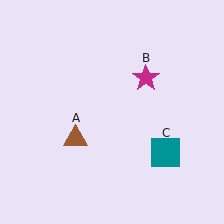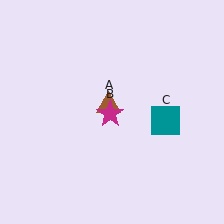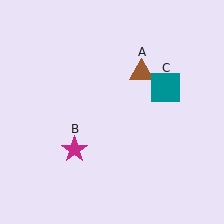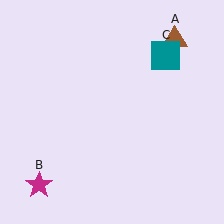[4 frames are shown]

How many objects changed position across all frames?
3 objects changed position: brown triangle (object A), magenta star (object B), teal square (object C).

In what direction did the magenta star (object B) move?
The magenta star (object B) moved down and to the left.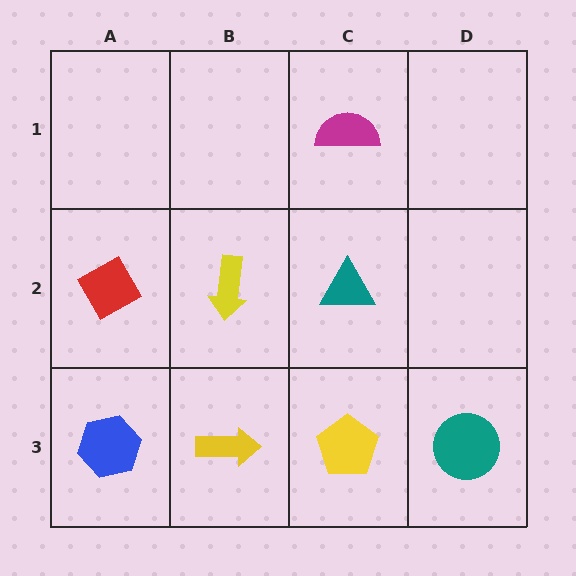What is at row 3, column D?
A teal circle.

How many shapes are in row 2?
3 shapes.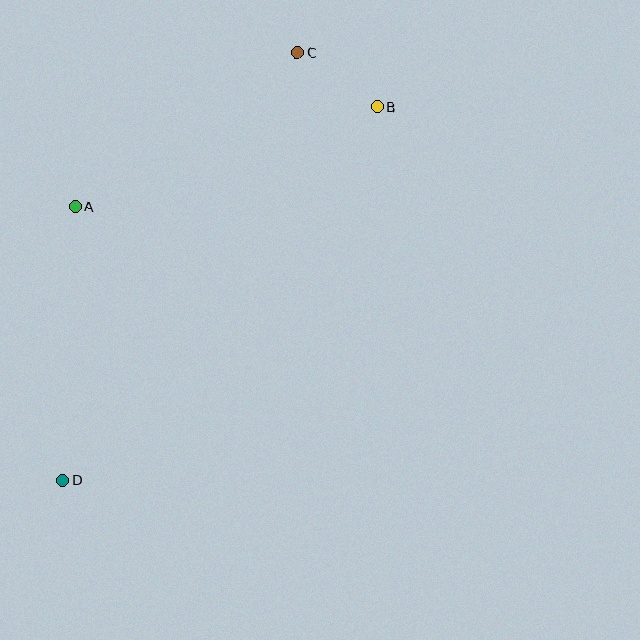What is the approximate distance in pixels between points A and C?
The distance between A and C is approximately 270 pixels.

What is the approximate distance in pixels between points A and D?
The distance between A and D is approximately 274 pixels.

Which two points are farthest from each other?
Points B and D are farthest from each other.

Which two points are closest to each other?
Points B and C are closest to each other.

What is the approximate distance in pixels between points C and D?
The distance between C and D is approximately 488 pixels.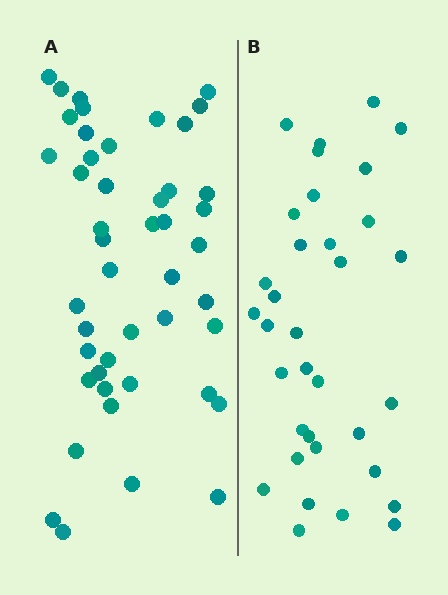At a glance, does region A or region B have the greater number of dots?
Region A (the left region) has more dots.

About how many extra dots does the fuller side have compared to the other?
Region A has roughly 12 or so more dots than region B.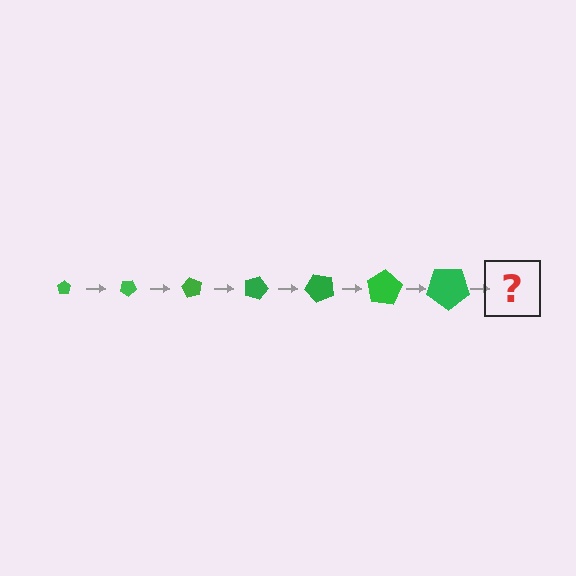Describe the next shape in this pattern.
It should be a pentagon, larger than the previous one and rotated 210 degrees from the start.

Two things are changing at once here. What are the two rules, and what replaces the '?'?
The two rules are that the pentagon grows larger each step and it rotates 30 degrees each step. The '?' should be a pentagon, larger than the previous one and rotated 210 degrees from the start.